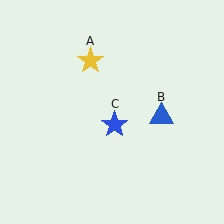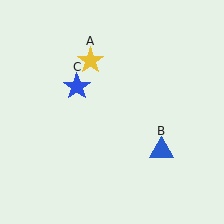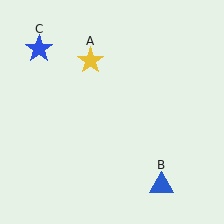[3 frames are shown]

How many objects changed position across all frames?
2 objects changed position: blue triangle (object B), blue star (object C).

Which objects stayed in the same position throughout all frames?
Yellow star (object A) remained stationary.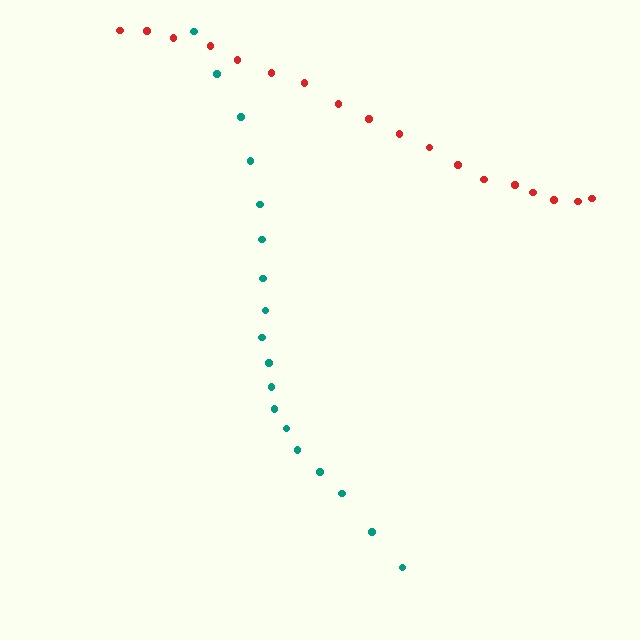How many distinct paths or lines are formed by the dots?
There are 2 distinct paths.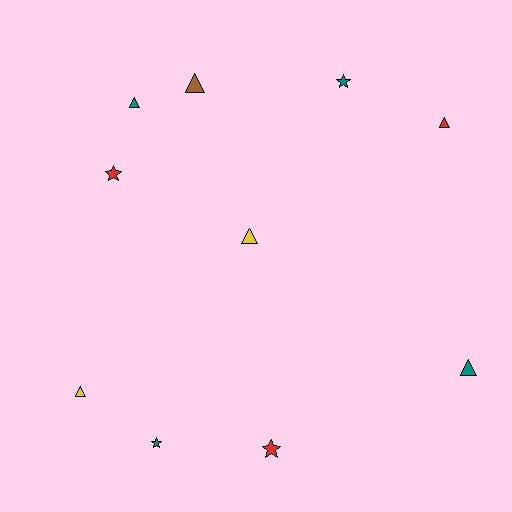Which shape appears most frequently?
Triangle, with 6 objects.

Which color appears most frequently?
Teal, with 4 objects.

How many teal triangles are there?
There are 2 teal triangles.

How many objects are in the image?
There are 10 objects.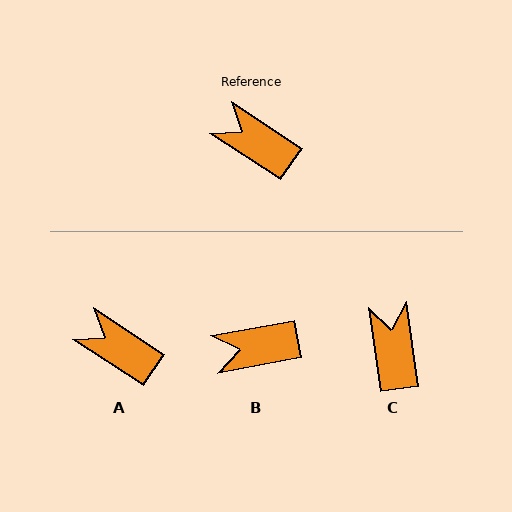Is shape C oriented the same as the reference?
No, it is off by about 49 degrees.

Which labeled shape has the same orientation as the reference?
A.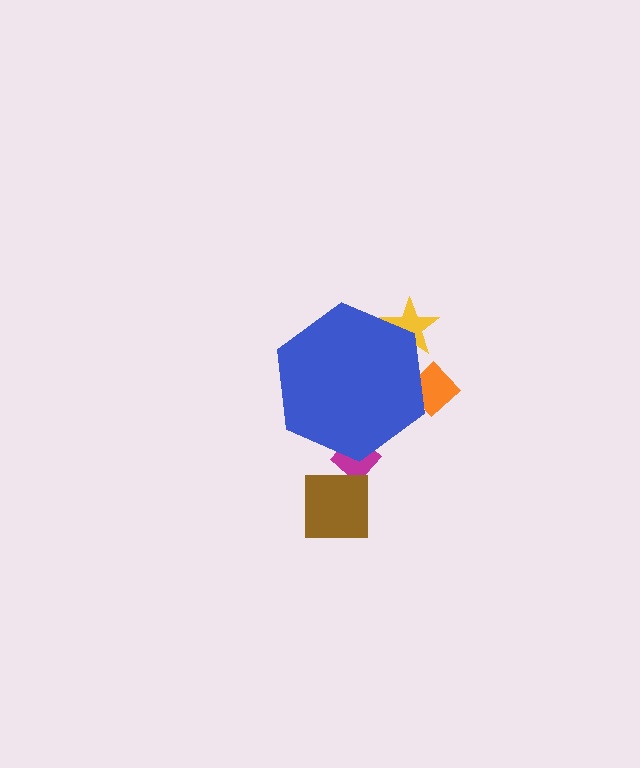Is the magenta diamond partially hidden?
Yes, the magenta diamond is partially hidden behind the blue hexagon.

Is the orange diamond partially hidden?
Yes, the orange diamond is partially hidden behind the blue hexagon.